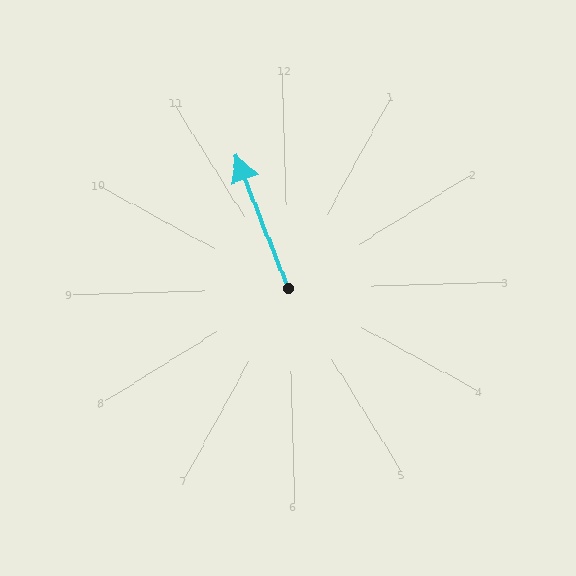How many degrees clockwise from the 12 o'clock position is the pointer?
Approximately 340 degrees.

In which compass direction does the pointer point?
North.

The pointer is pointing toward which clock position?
Roughly 11 o'clock.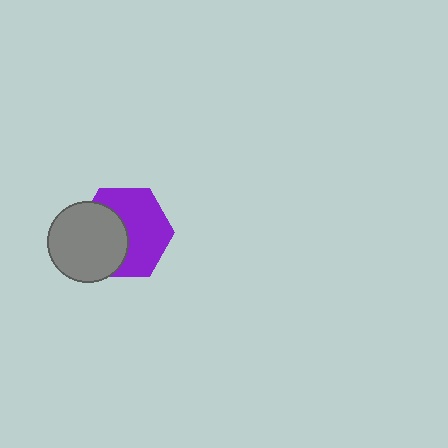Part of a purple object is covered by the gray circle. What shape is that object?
It is a hexagon.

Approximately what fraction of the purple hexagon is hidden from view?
Roughly 41% of the purple hexagon is hidden behind the gray circle.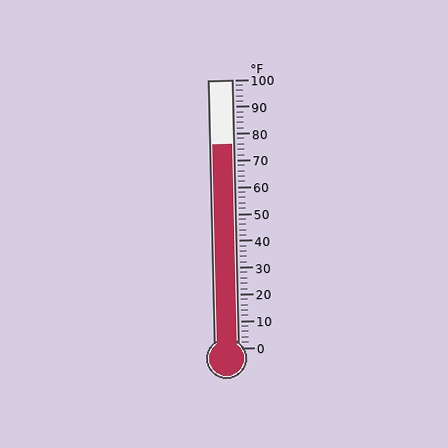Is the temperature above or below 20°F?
The temperature is above 20°F.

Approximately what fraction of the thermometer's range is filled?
The thermometer is filled to approximately 75% of its range.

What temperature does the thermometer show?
The thermometer shows approximately 76°F.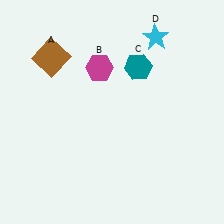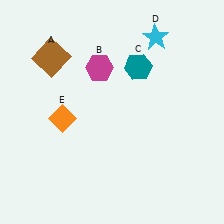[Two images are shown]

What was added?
An orange diamond (E) was added in Image 2.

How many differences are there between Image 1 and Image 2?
There is 1 difference between the two images.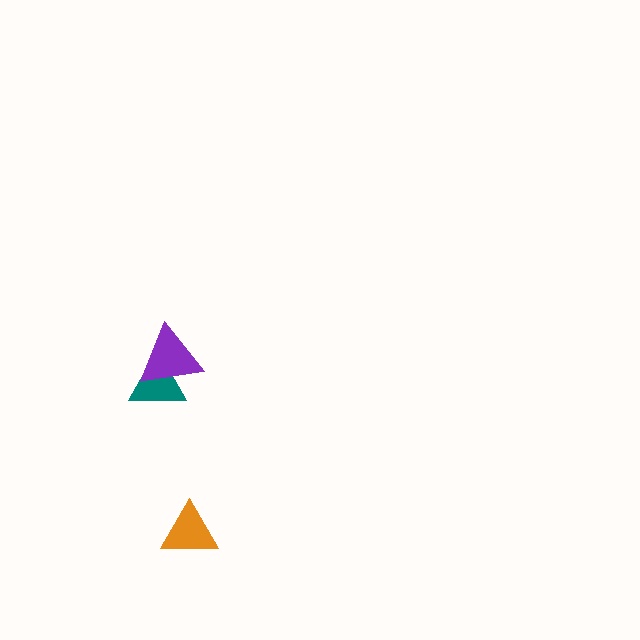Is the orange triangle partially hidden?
No, no other shape covers it.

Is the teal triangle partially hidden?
Yes, it is partially covered by another shape.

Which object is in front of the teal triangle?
The purple triangle is in front of the teal triangle.